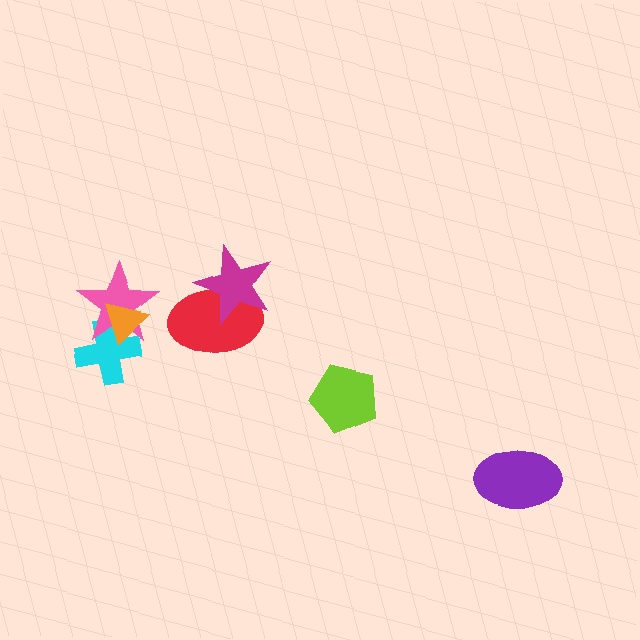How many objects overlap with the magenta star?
1 object overlaps with the magenta star.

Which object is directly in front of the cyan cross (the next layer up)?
The pink star is directly in front of the cyan cross.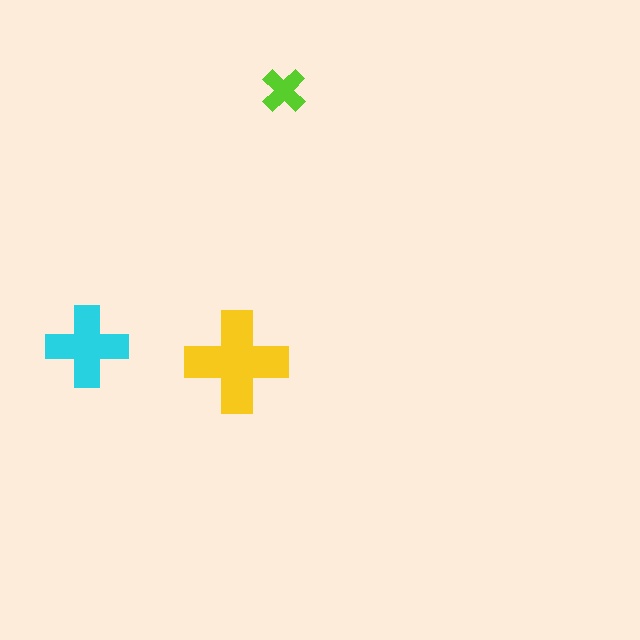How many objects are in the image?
There are 3 objects in the image.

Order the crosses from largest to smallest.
the yellow one, the cyan one, the lime one.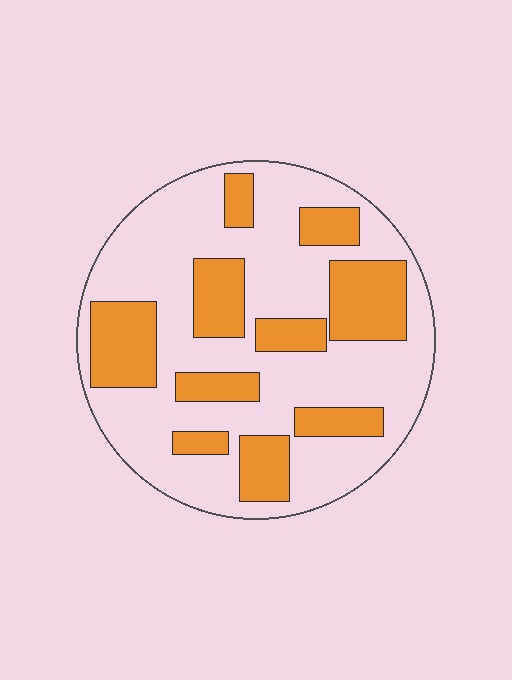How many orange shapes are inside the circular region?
10.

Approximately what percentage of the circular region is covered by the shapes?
Approximately 30%.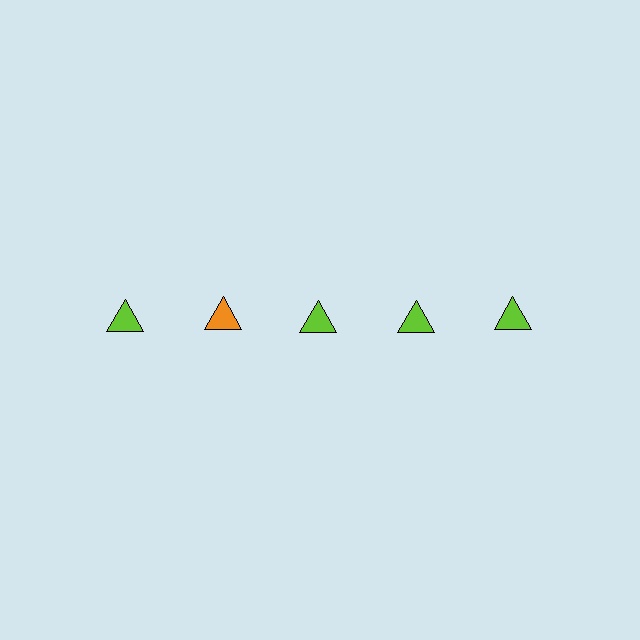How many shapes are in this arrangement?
There are 5 shapes arranged in a grid pattern.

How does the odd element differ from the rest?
It has a different color: orange instead of lime.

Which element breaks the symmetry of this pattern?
The orange triangle in the top row, second from left column breaks the symmetry. All other shapes are lime triangles.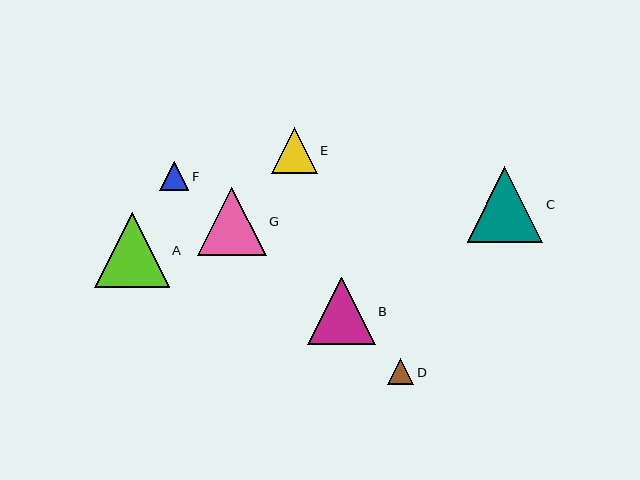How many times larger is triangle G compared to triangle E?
Triangle G is approximately 1.5 times the size of triangle E.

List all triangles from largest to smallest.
From largest to smallest: C, A, G, B, E, F, D.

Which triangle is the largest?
Triangle C is the largest with a size of approximately 75 pixels.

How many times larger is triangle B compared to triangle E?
Triangle B is approximately 1.5 times the size of triangle E.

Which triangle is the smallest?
Triangle D is the smallest with a size of approximately 26 pixels.